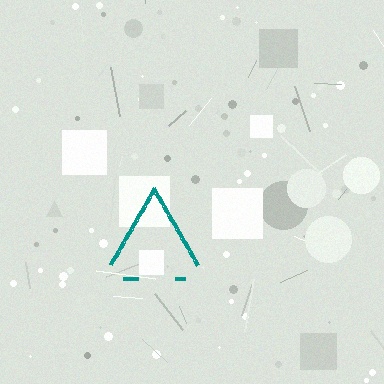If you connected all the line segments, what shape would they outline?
They would outline a triangle.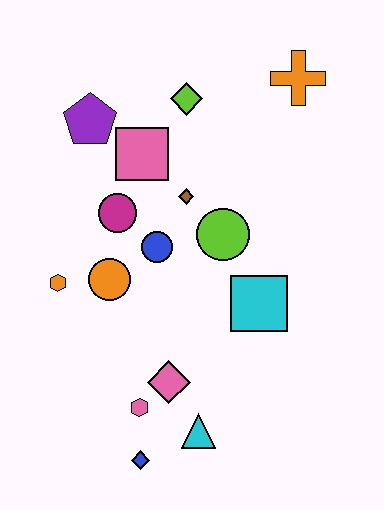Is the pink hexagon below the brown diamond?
Yes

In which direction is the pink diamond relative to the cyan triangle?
The pink diamond is above the cyan triangle.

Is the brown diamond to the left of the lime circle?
Yes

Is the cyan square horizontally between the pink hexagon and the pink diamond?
No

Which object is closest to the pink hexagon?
The pink diamond is closest to the pink hexagon.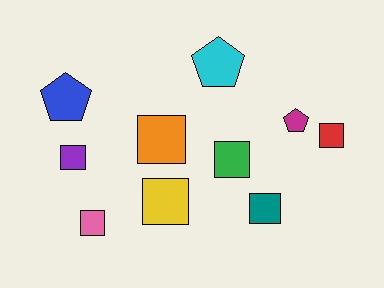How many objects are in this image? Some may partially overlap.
There are 10 objects.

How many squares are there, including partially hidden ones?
There are 7 squares.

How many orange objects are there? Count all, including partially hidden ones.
There is 1 orange object.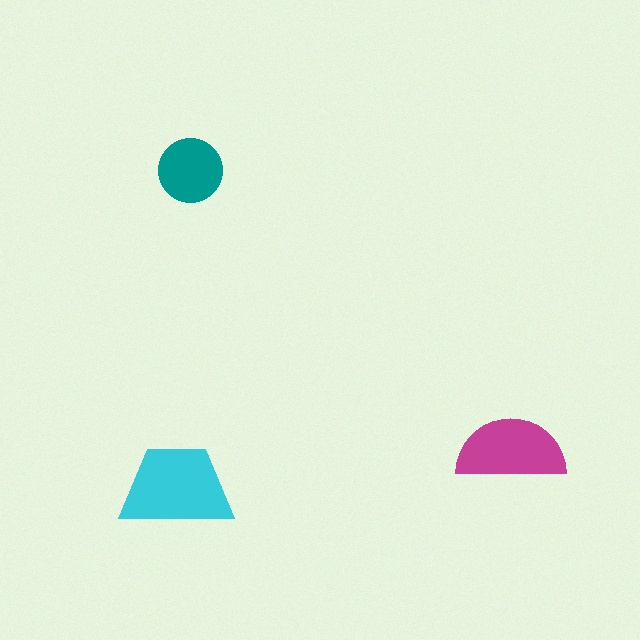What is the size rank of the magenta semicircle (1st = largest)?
2nd.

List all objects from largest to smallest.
The cyan trapezoid, the magenta semicircle, the teal circle.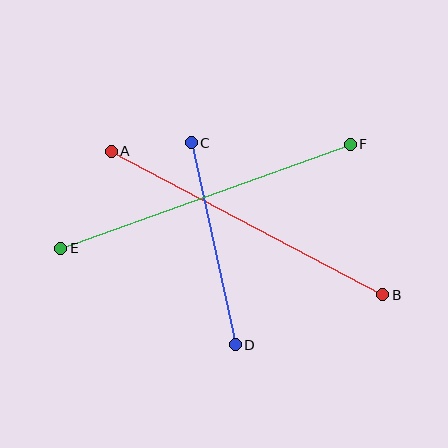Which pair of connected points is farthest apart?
Points E and F are farthest apart.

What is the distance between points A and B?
The distance is approximately 307 pixels.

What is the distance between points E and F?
The distance is approximately 308 pixels.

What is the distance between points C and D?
The distance is approximately 207 pixels.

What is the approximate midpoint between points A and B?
The midpoint is at approximately (247, 223) pixels.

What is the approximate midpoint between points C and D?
The midpoint is at approximately (213, 244) pixels.